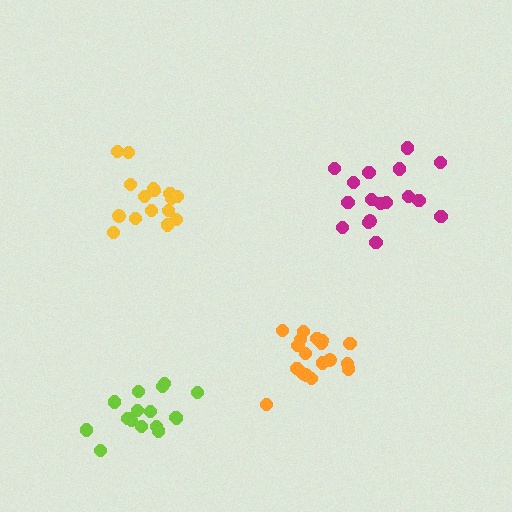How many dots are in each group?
Group 1: 18 dots, Group 2: 17 dots, Group 3: 17 dots, Group 4: 16 dots (68 total).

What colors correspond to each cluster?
The clusters are colored: orange, magenta, yellow, lime.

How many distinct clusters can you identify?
There are 4 distinct clusters.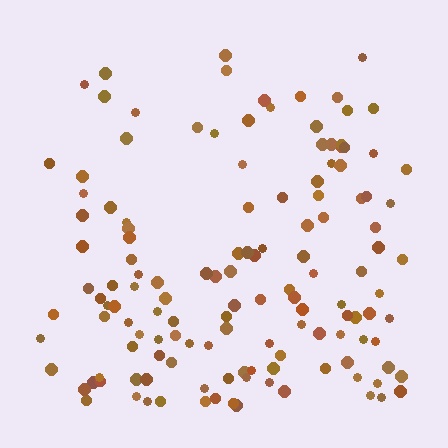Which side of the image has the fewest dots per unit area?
The top.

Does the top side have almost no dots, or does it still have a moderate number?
Still a moderate number, just noticeably fewer than the bottom.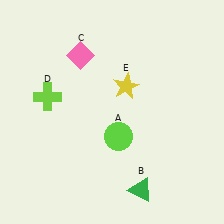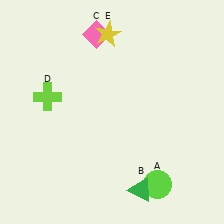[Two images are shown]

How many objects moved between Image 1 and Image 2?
3 objects moved between the two images.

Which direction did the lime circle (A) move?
The lime circle (A) moved down.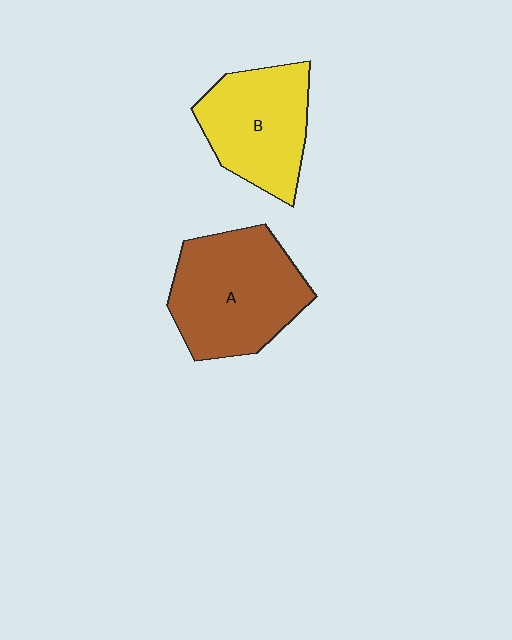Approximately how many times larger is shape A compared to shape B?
Approximately 1.2 times.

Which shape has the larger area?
Shape A (brown).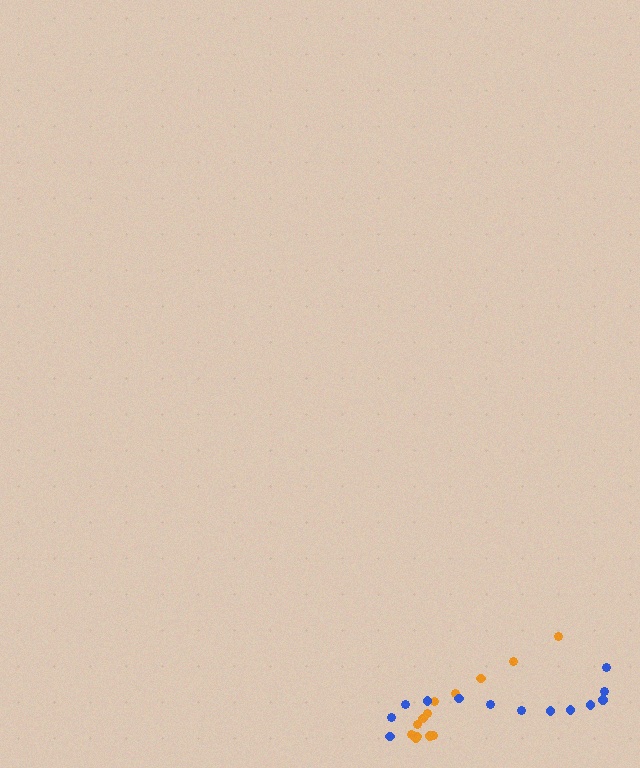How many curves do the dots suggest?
There are 2 distinct paths.